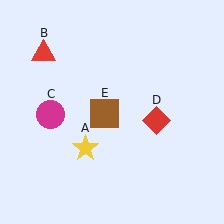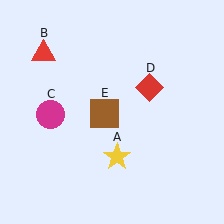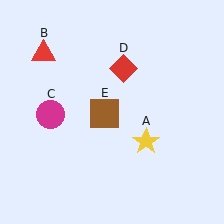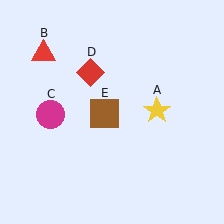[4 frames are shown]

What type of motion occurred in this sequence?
The yellow star (object A), red diamond (object D) rotated counterclockwise around the center of the scene.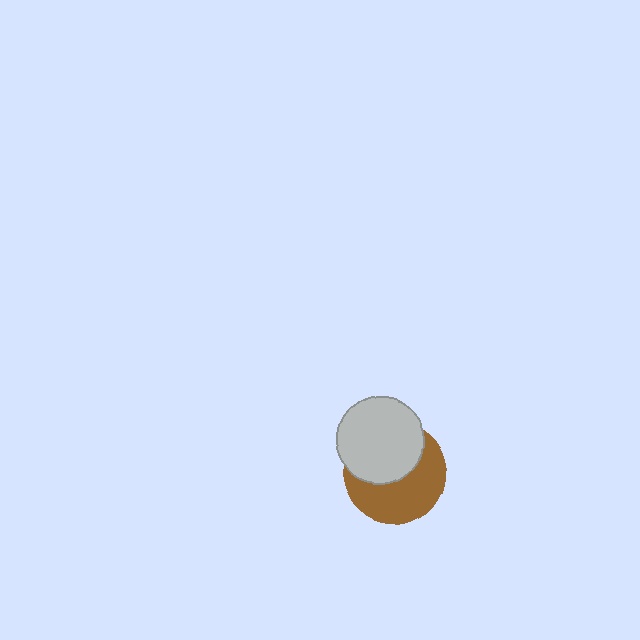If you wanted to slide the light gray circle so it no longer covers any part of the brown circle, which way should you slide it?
Slide it toward the upper-left — that is the most direct way to separate the two shapes.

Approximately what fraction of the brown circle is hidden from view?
Roughly 47% of the brown circle is hidden behind the light gray circle.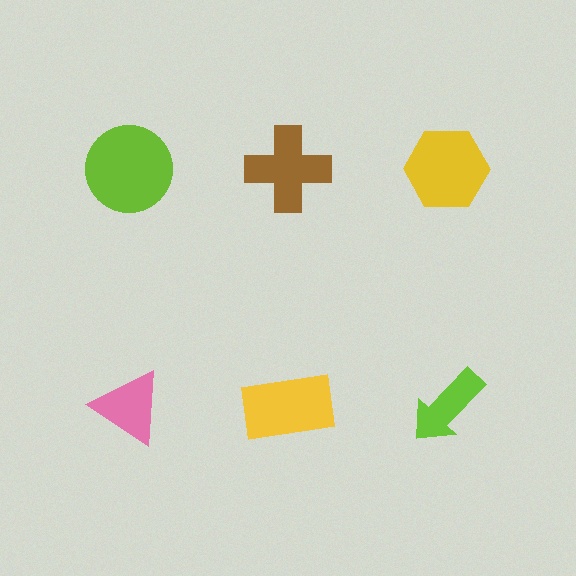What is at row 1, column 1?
A lime circle.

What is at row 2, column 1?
A pink triangle.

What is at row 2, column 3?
A lime arrow.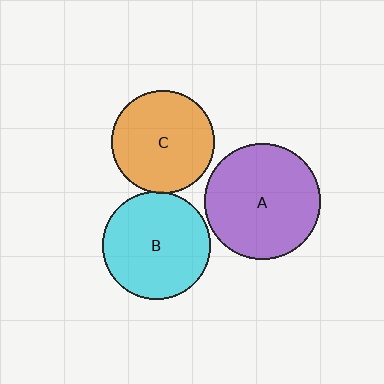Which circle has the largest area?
Circle A (purple).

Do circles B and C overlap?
Yes.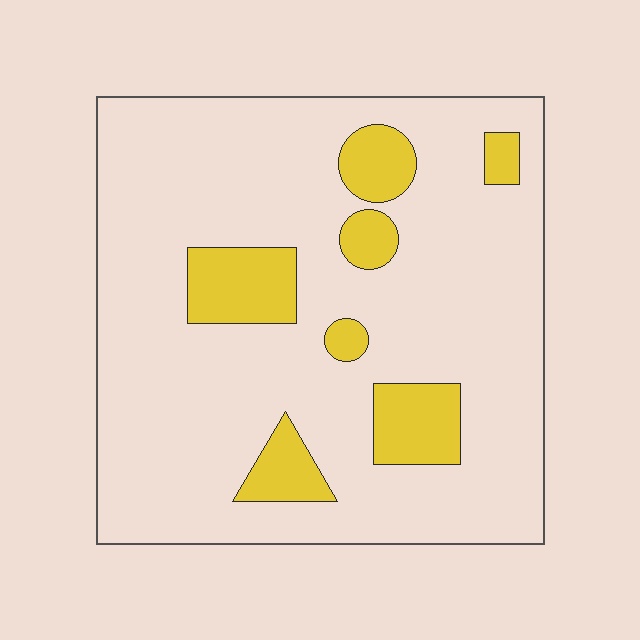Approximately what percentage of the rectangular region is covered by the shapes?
Approximately 15%.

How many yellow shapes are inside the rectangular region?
7.